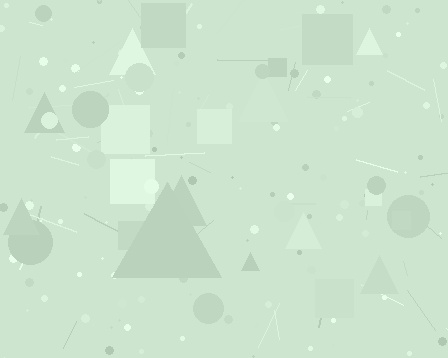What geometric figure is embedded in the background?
A triangle is embedded in the background.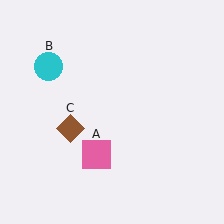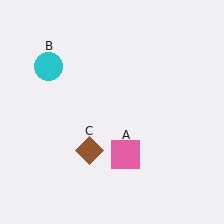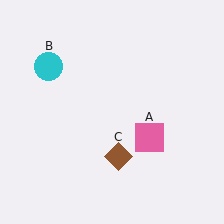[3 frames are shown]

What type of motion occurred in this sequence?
The pink square (object A), brown diamond (object C) rotated counterclockwise around the center of the scene.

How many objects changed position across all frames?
2 objects changed position: pink square (object A), brown diamond (object C).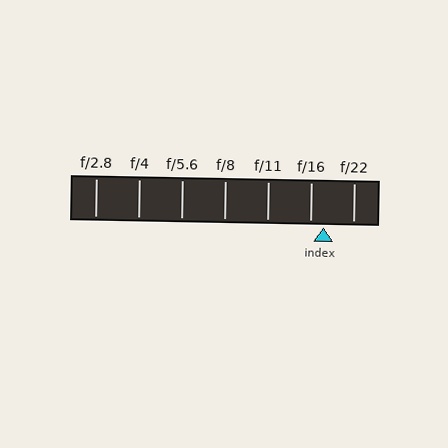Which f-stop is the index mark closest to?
The index mark is closest to f/16.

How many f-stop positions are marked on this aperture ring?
There are 7 f-stop positions marked.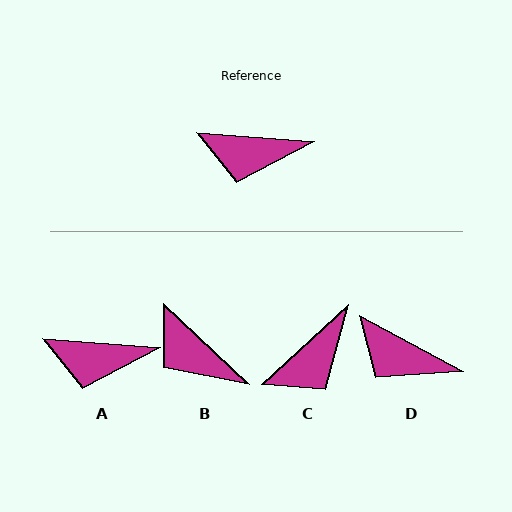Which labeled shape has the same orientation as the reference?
A.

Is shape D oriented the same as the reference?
No, it is off by about 24 degrees.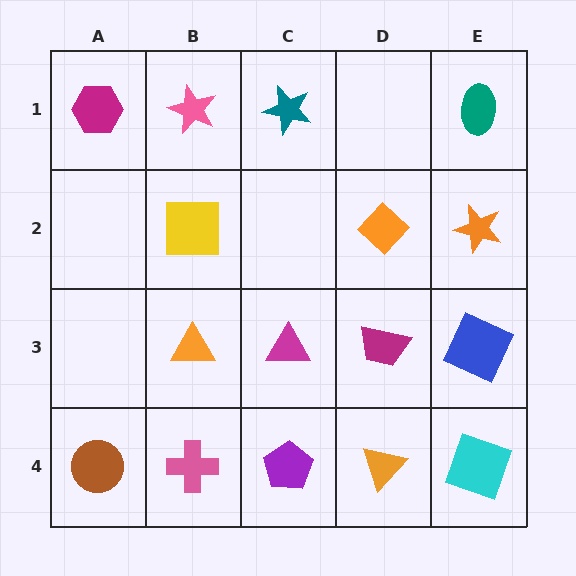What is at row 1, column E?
A teal ellipse.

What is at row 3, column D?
A magenta trapezoid.